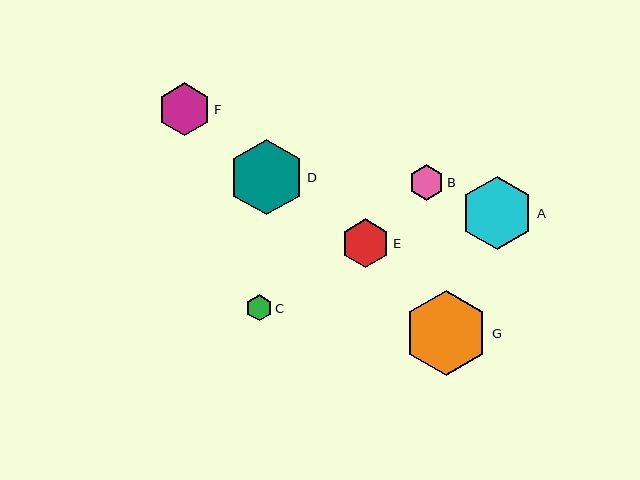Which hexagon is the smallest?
Hexagon C is the smallest with a size of approximately 26 pixels.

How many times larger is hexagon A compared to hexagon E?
Hexagon A is approximately 1.5 times the size of hexagon E.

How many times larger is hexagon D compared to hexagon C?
Hexagon D is approximately 2.9 times the size of hexagon C.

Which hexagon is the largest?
Hexagon G is the largest with a size of approximately 85 pixels.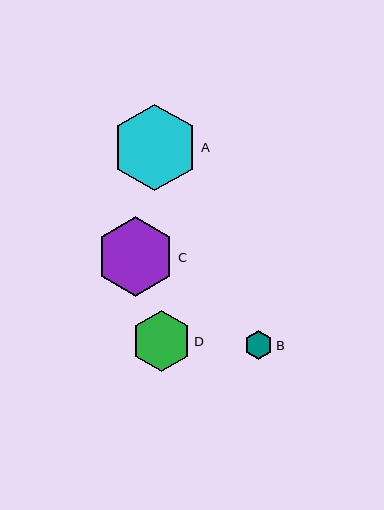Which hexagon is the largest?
Hexagon A is the largest with a size of approximately 87 pixels.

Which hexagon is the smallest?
Hexagon B is the smallest with a size of approximately 28 pixels.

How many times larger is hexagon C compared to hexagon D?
Hexagon C is approximately 1.3 times the size of hexagon D.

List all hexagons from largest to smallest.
From largest to smallest: A, C, D, B.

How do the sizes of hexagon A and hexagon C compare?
Hexagon A and hexagon C are approximately the same size.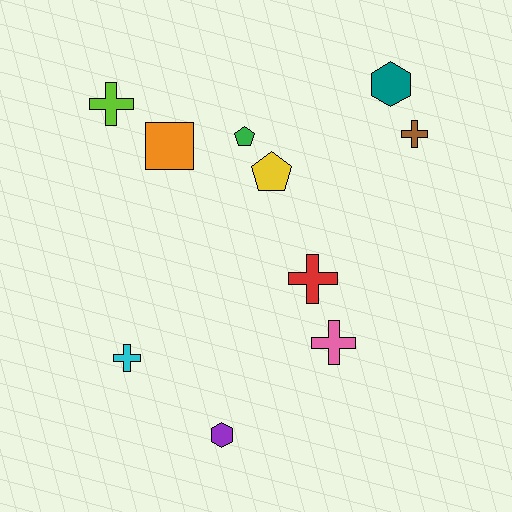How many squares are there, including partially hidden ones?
There is 1 square.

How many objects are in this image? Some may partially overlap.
There are 10 objects.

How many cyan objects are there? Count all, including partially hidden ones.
There is 1 cyan object.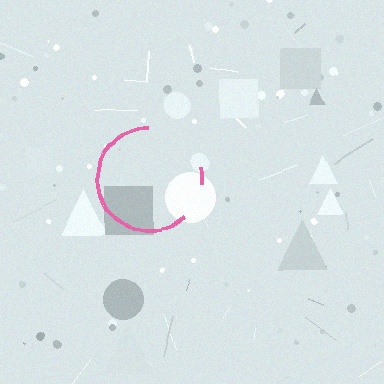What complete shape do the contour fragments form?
The contour fragments form a circle.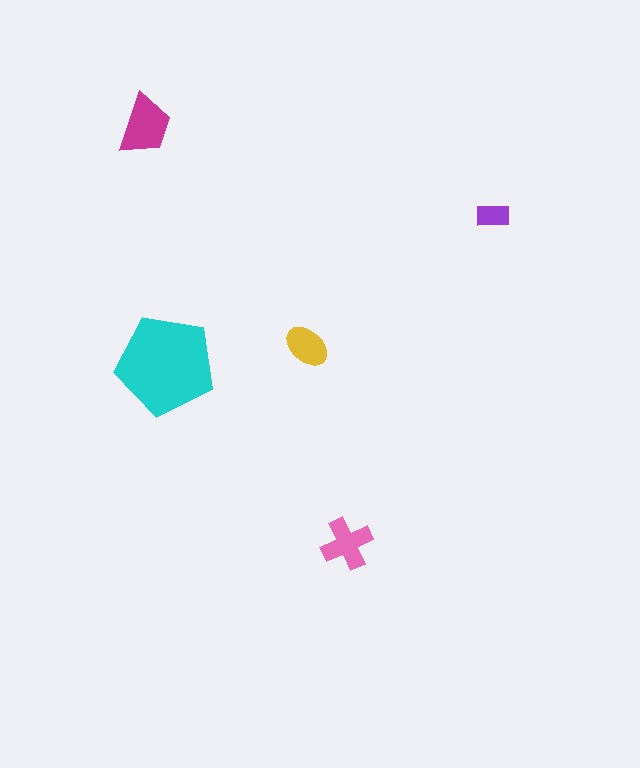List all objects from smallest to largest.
The purple rectangle, the yellow ellipse, the pink cross, the magenta trapezoid, the cyan pentagon.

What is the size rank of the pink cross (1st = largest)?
3rd.